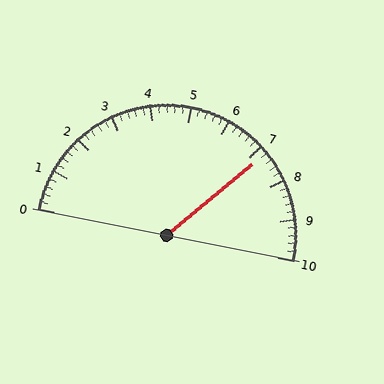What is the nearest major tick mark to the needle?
The nearest major tick mark is 7.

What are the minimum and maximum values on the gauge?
The gauge ranges from 0 to 10.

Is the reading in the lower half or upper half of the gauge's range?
The reading is in the upper half of the range (0 to 10).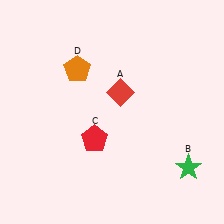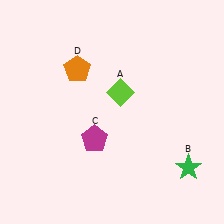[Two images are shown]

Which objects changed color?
A changed from red to lime. C changed from red to magenta.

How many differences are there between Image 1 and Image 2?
There are 2 differences between the two images.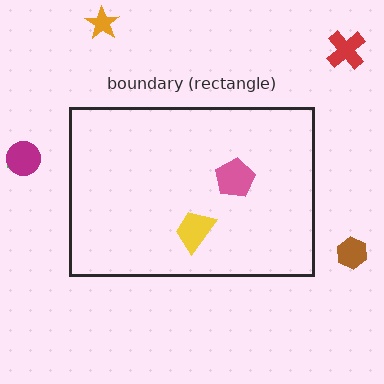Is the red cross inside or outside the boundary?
Outside.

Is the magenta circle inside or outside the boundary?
Outside.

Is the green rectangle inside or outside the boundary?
Outside.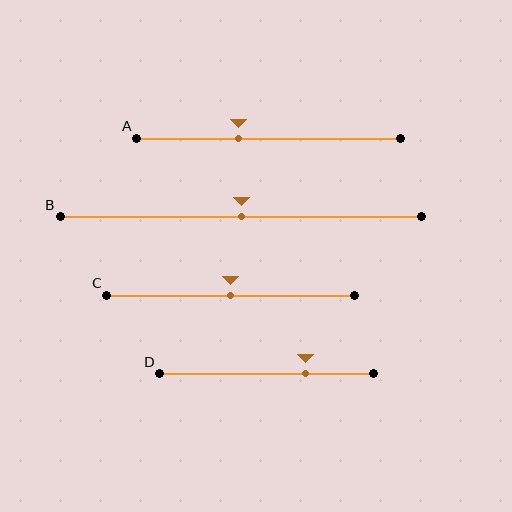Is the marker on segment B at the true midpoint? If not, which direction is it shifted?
Yes, the marker on segment B is at the true midpoint.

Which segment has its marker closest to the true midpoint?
Segment B has its marker closest to the true midpoint.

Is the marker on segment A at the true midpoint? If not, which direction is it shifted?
No, the marker on segment A is shifted to the left by about 11% of the segment length.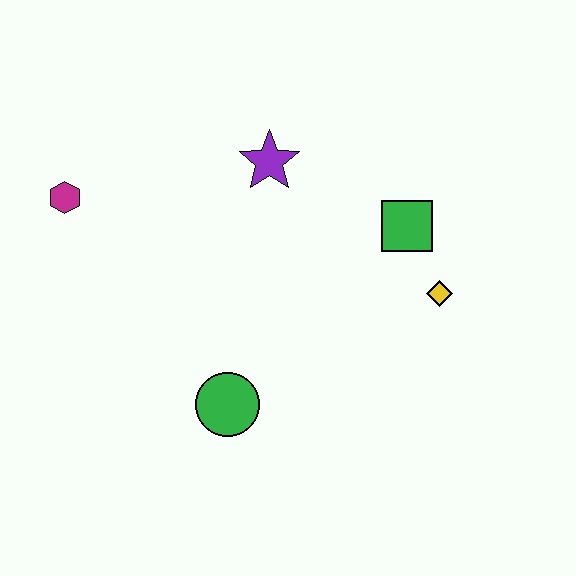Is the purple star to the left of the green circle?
No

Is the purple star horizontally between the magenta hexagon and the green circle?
No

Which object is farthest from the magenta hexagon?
The yellow diamond is farthest from the magenta hexagon.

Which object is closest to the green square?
The yellow diamond is closest to the green square.